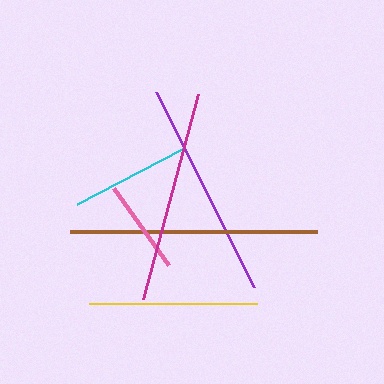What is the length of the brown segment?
The brown segment is approximately 248 pixels long.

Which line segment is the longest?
The brown line is the longest at approximately 248 pixels.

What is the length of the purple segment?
The purple segment is approximately 218 pixels long.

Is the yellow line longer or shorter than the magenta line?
The magenta line is longer than the yellow line.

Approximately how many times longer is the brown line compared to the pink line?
The brown line is approximately 2.6 times the length of the pink line.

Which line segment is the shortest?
The pink line is the shortest at approximately 95 pixels.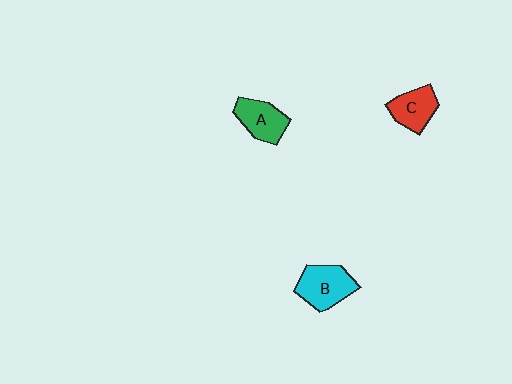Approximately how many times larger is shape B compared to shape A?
Approximately 1.2 times.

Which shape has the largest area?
Shape B (cyan).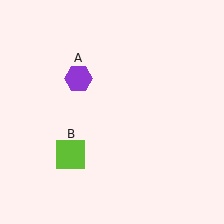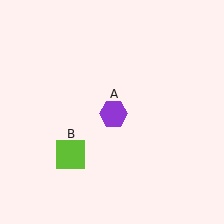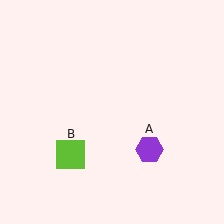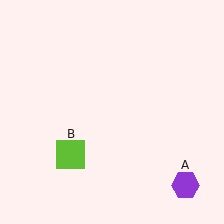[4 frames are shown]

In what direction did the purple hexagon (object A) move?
The purple hexagon (object A) moved down and to the right.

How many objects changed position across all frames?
1 object changed position: purple hexagon (object A).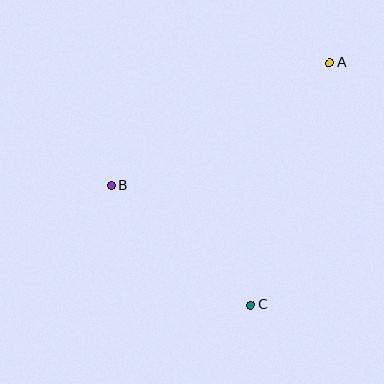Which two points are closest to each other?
Points B and C are closest to each other.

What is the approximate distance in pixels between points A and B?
The distance between A and B is approximately 251 pixels.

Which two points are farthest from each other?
Points A and C are farthest from each other.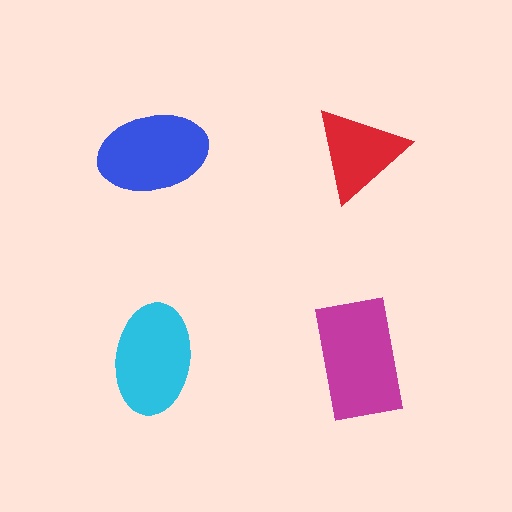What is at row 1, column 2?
A red triangle.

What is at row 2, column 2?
A magenta rectangle.